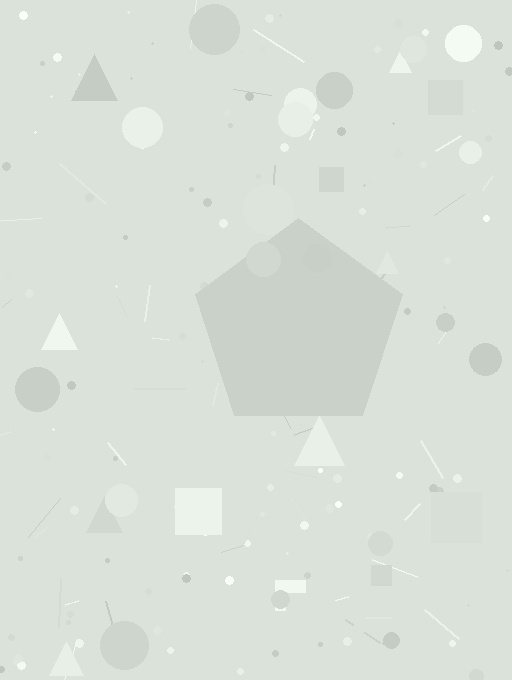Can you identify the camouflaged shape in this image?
The camouflaged shape is a pentagon.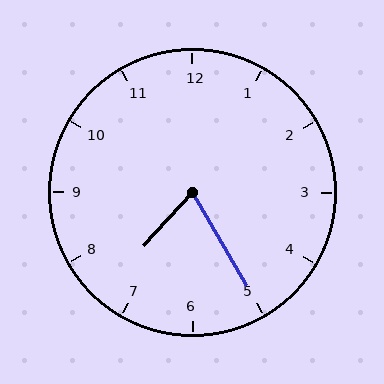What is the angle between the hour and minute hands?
Approximately 72 degrees.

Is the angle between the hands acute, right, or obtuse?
It is acute.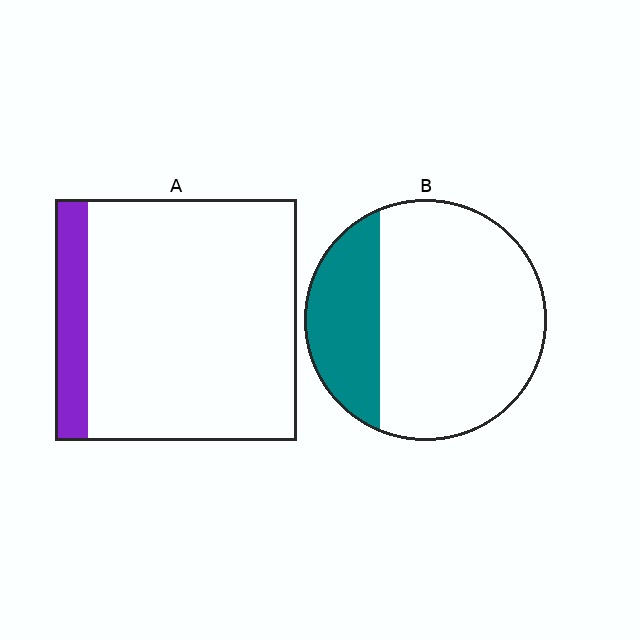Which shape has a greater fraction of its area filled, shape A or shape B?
Shape B.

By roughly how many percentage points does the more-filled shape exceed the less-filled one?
By roughly 15 percentage points (B over A).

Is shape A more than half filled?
No.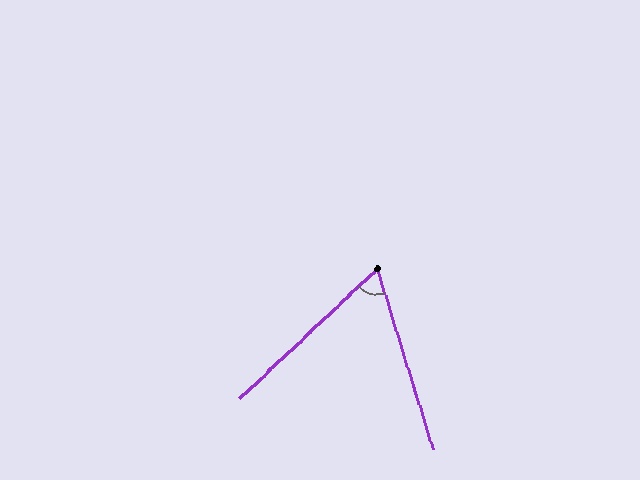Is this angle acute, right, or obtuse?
It is acute.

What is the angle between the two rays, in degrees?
Approximately 64 degrees.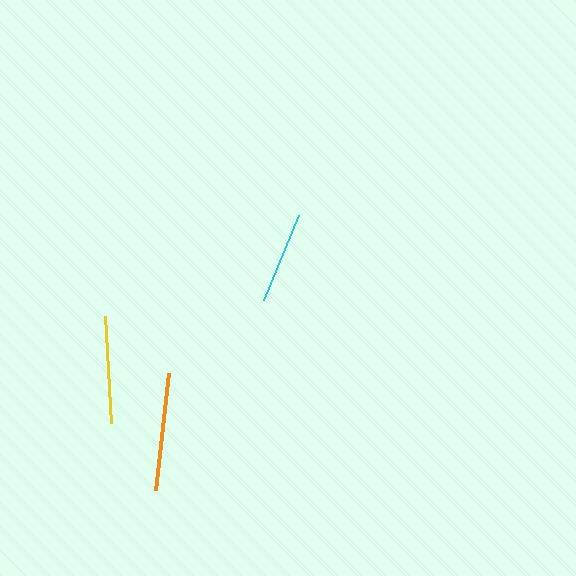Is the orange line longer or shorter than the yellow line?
The orange line is longer than the yellow line.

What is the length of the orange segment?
The orange segment is approximately 118 pixels long.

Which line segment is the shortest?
The cyan line is the shortest at approximately 91 pixels.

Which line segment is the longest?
The orange line is the longest at approximately 118 pixels.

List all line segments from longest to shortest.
From longest to shortest: orange, yellow, cyan.